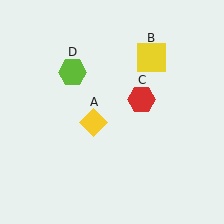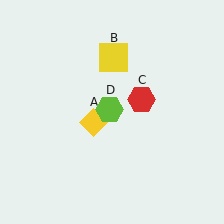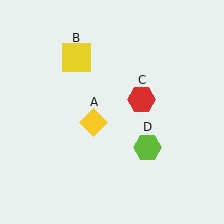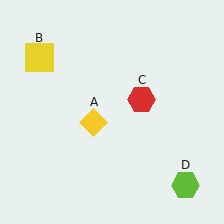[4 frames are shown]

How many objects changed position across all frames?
2 objects changed position: yellow square (object B), lime hexagon (object D).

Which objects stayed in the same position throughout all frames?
Yellow diamond (object A) and red hexagon (object C) remained stationary.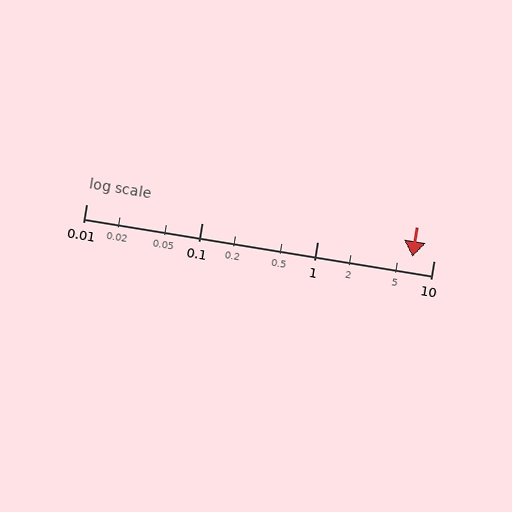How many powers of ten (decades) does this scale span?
The scale spans 3 decades, from 0.01 to 10.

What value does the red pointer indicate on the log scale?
The pointer indicates approximately 6.6.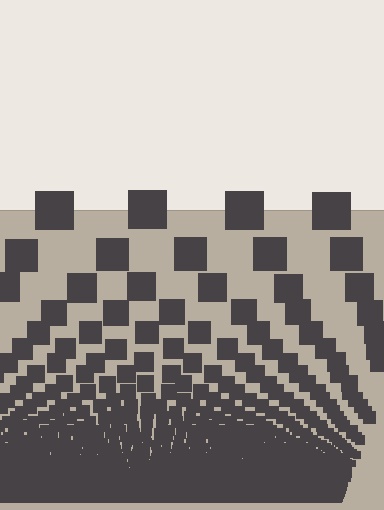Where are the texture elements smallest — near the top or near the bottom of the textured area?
Near the bottom.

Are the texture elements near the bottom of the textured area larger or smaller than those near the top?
Smaller. The gradient is inverted — elements near the bottom are smaller and denser.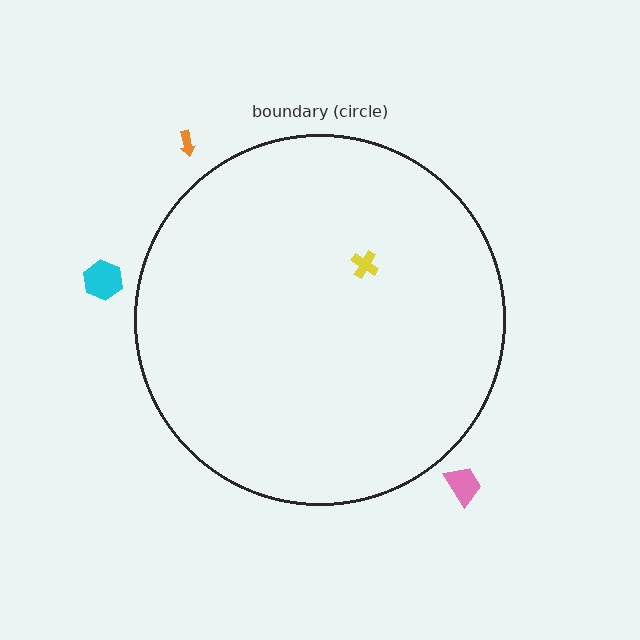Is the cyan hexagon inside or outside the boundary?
Outside.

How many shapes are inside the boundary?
1 inside, 3 outside.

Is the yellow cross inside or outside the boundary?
Inside.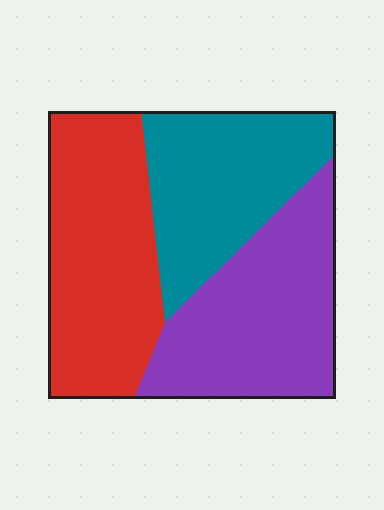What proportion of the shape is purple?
Purple takes up about one third (1/3) of the shape.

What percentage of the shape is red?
Red covers about 35% of the shape.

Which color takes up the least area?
Teal, at roughly 30%.